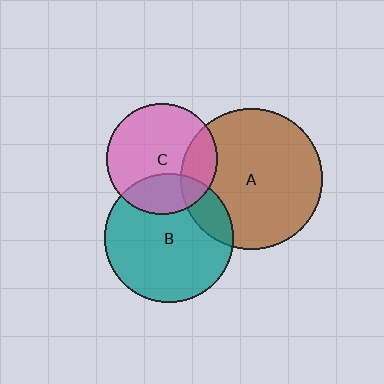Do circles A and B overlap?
Yes.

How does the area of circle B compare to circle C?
Approximately 1.4 times.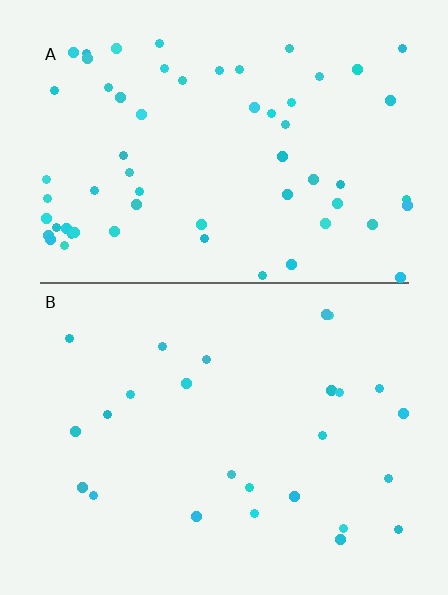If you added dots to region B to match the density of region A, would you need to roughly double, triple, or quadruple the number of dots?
Approximately double.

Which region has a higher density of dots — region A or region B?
A (the top).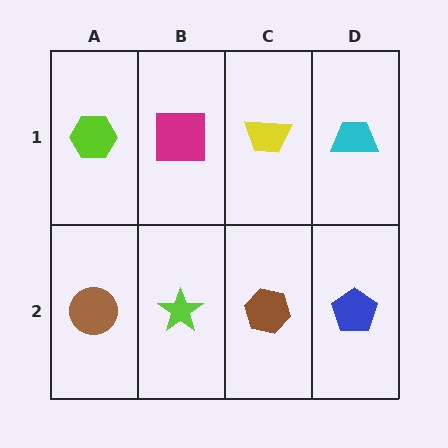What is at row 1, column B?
A magenta square.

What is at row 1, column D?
A cyan trapezoid.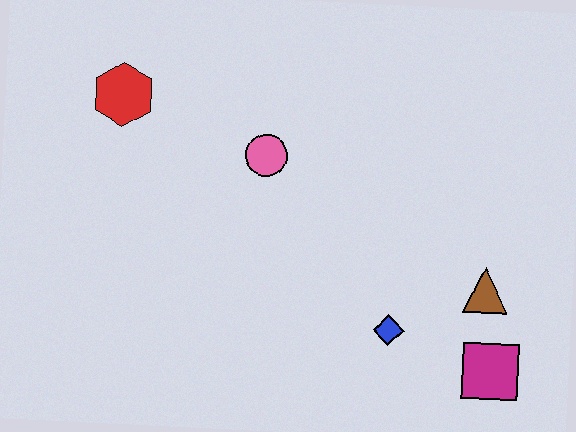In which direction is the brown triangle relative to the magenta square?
The brown triangle is above the magenta square.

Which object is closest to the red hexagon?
The pink circle is closest to the red hexagon.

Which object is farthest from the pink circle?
The magenta square is farthest from the pink circle.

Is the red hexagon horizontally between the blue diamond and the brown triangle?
No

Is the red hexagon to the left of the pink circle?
Yes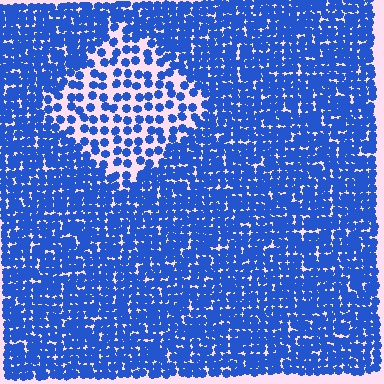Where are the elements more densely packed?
The elements are more densely packed outside the diamond boundary.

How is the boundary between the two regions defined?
The boundary is defined by a change in element density (approximately 2.2x ratio). All elements are the same color, size, and shape.